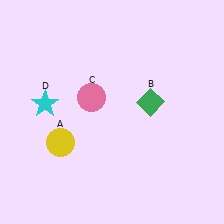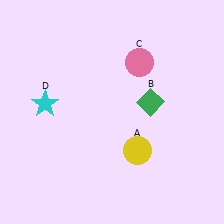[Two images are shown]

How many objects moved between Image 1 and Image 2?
2 objects moved between the two images.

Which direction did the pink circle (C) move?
The pink circle (C) moved right.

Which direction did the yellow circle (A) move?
The yellow circle (A) moved right.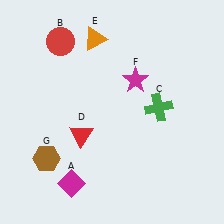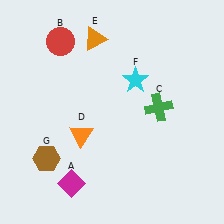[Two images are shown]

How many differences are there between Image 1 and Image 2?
There are 2 differences between the two images.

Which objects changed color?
D changed from red to orange. F changed from magenta to cyan.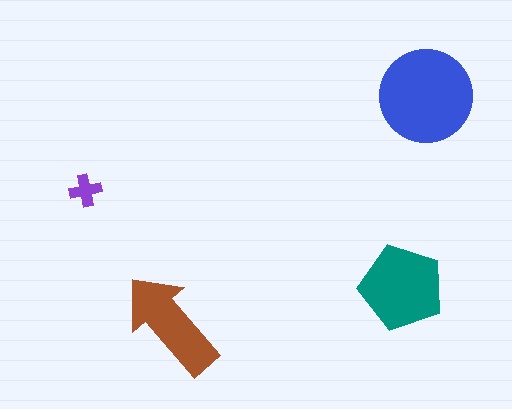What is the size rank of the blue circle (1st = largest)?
1st.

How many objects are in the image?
There are 4 objects in the image.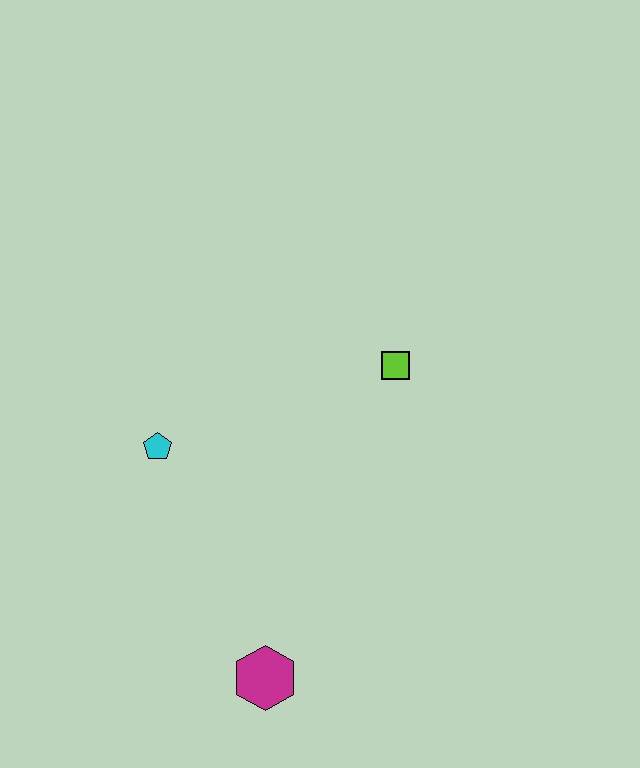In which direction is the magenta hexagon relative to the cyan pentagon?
The magenta hexagon is below the cyan pentagon.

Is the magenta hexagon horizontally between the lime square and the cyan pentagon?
Yes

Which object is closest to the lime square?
The cyan pentagon is closest to the lime square.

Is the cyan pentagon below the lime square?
Yes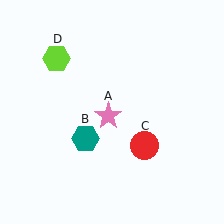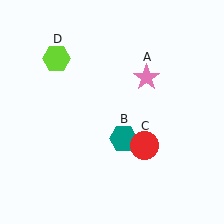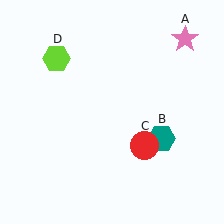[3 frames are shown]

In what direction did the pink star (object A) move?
The pink star (object A) moved up and to the right.